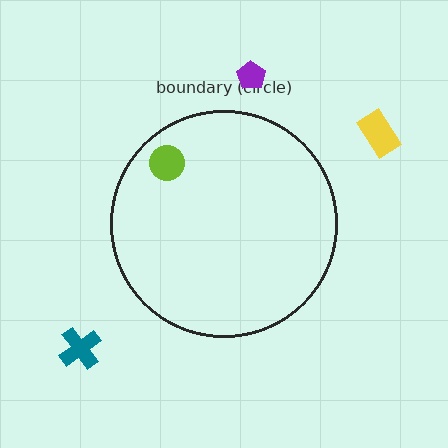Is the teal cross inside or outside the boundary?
Outside.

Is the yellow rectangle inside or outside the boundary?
Outside.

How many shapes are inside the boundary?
1 inside, 3 outside.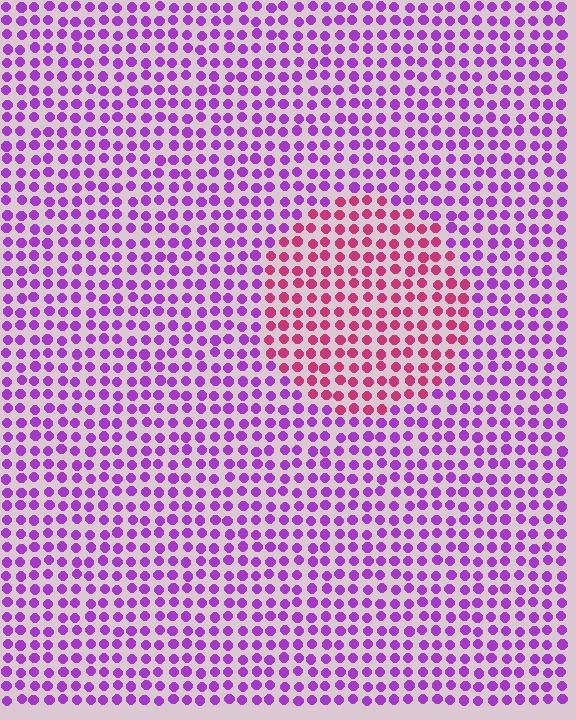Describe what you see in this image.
The image is filled with small purple elements in a uniform arrangement. A circle-shaped region is visible where the elements are tinted to a slightly different hue, forming a subtle color boundary.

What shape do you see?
I see a circle.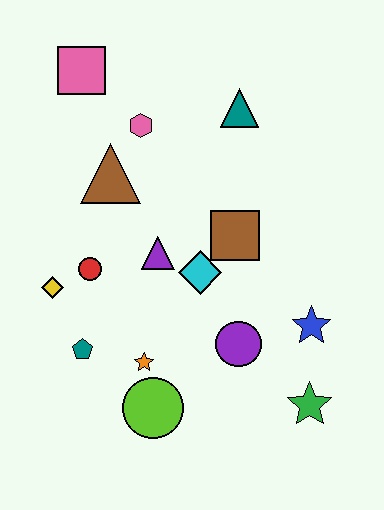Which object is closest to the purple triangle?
The cyan diamond is closest to the purple triangle.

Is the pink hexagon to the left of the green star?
Yes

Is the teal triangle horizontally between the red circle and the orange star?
No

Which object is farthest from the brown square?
The pink square is farthest from the brown square.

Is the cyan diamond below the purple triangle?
Yes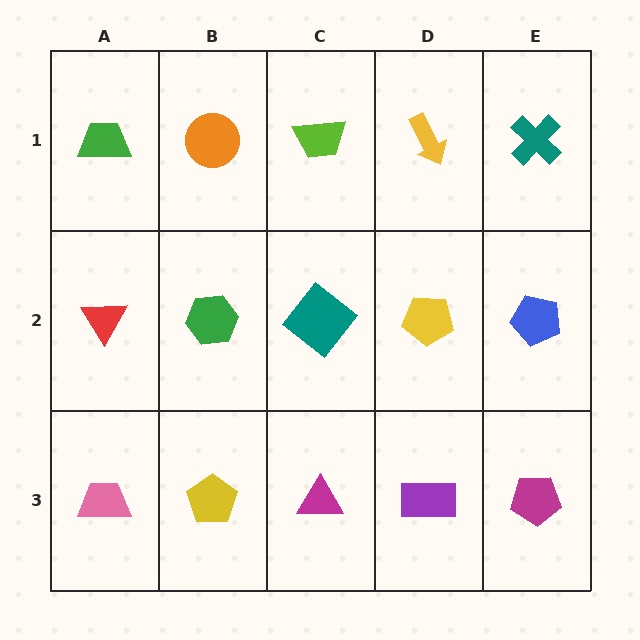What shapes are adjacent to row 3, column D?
A yellow pentagon (row 2, column D), a magenta triangle (row 3, column C), a magenta pentagon (row 3, column E).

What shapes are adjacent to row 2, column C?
A lime trapezoid (row 1, column C), a magenta triangle (row 3, column C), a green hexagon (row 2, column B), a yellow pentagon (row 2, column D).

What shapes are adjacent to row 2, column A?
A green trapezoid (row 1, column A), a pink trapezoid (row 3, column A), a green hexagon (row 2, column B).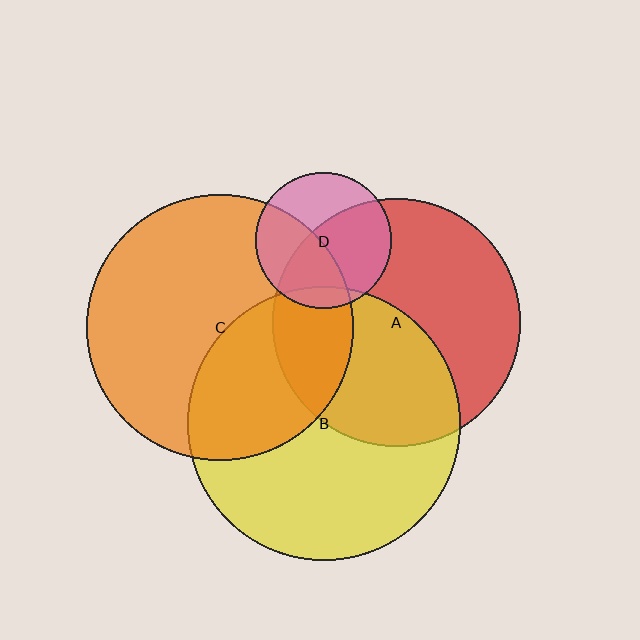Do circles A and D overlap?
Yes.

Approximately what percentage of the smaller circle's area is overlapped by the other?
Approximately 60%.